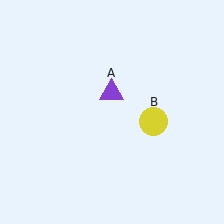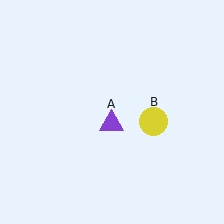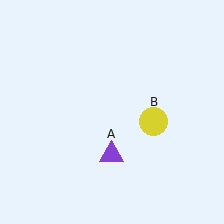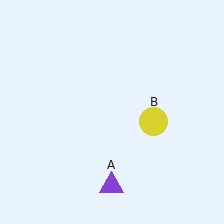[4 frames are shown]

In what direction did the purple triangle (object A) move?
The purple triangle (object A) moved down.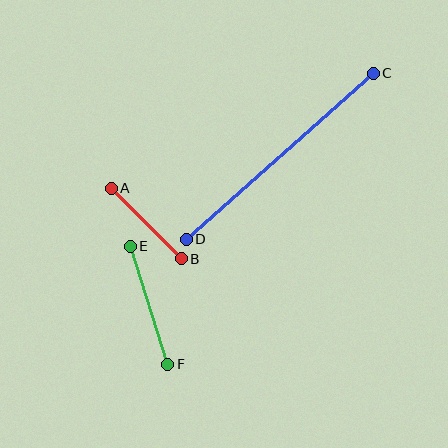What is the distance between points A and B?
The distance is approximately 99 pixels.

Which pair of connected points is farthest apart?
Points C and D are farthest apart.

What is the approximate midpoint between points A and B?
The midpoint is at approximately (146, 224) pixels.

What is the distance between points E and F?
The distance is approximately 124 pixels.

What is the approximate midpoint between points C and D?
The midpoint is at approximately (280, 156) pixels.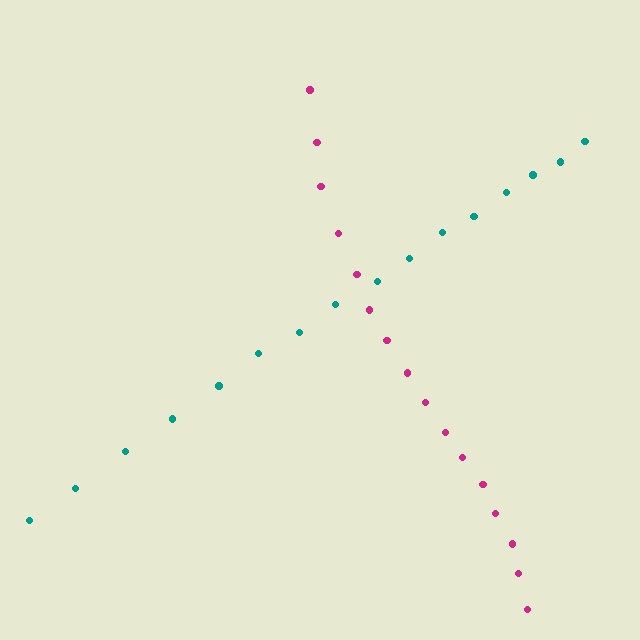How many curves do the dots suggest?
There are 2 distinct paths.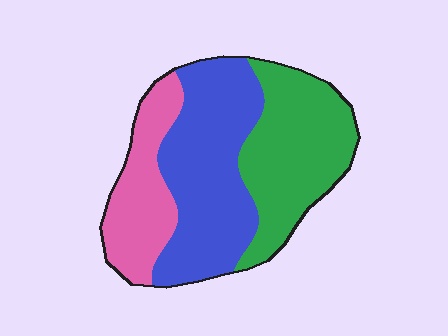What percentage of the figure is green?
Green covers about 35% of the figure.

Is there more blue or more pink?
Blue.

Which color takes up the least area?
Pink, at roughly 25%.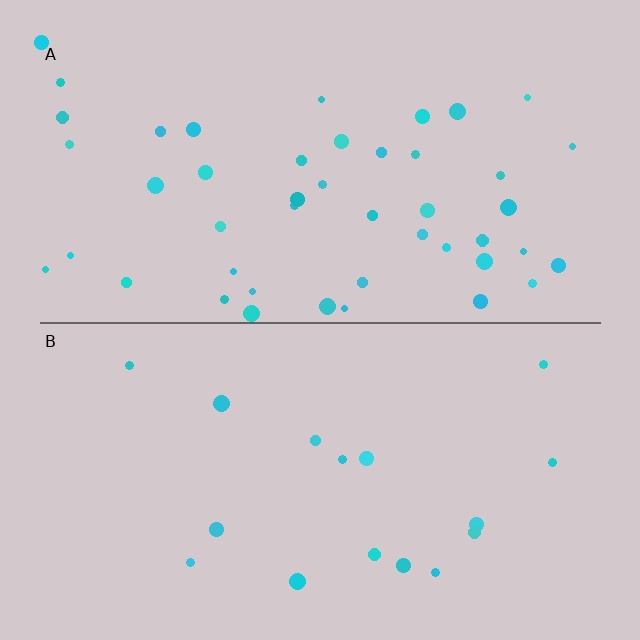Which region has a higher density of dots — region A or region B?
A (the top).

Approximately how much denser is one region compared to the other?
Approximately 2.8× — region A over region B.